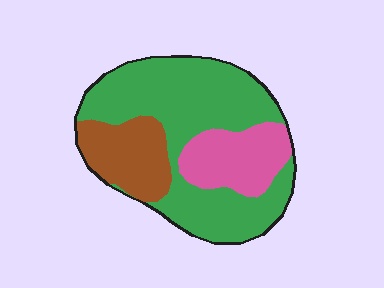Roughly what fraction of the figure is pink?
Pink takes up about one fifth (1/5) of the figure.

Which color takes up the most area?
Green, at roughly 60%.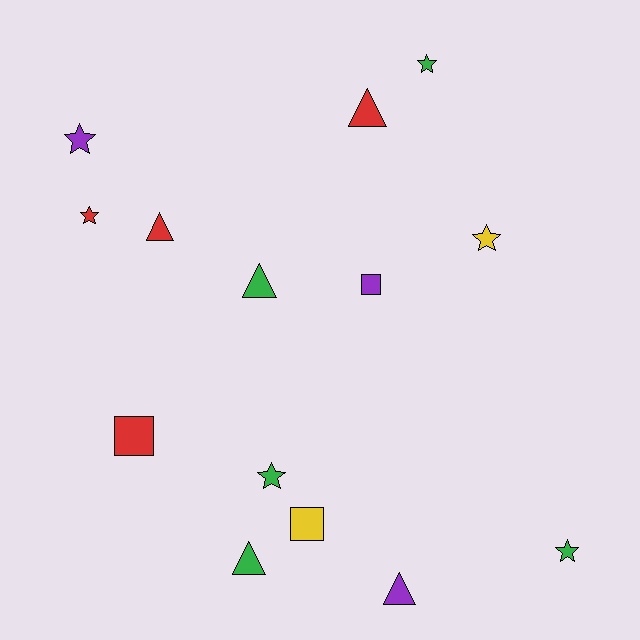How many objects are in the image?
There are 14 objects.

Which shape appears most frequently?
Star, with 6 objects.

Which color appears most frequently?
Green, with 5 objects.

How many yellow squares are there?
There is 1 yellow square.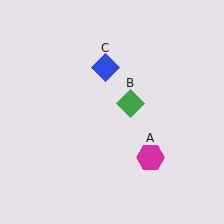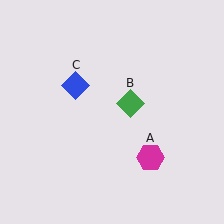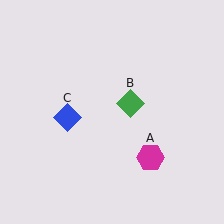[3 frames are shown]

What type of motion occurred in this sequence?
The blue diamond (object C) rotated counterclockwise around the center of the scene.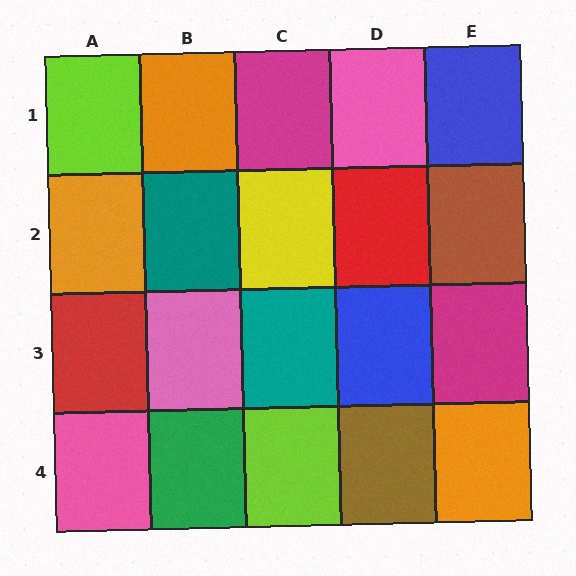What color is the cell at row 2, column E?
Brown.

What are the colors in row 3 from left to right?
Red, pink, teal, blue, magenta.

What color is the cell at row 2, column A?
Orange.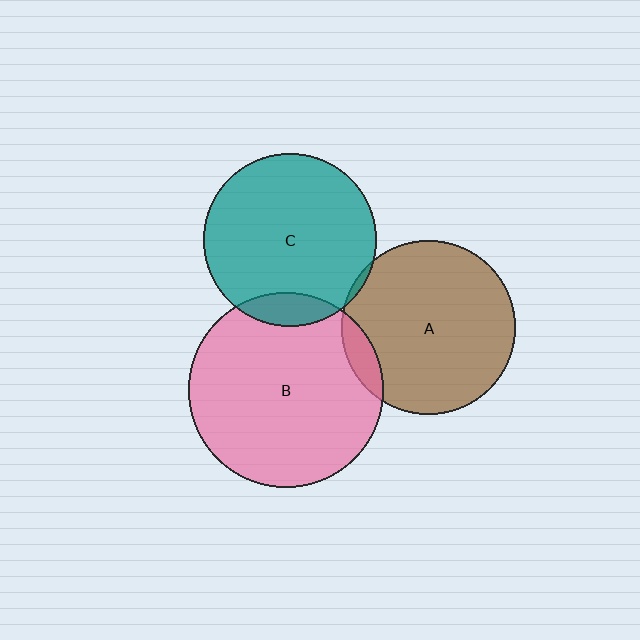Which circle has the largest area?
Circle B (pink).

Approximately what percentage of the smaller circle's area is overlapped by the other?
Approximately 10%.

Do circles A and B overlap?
Yes.